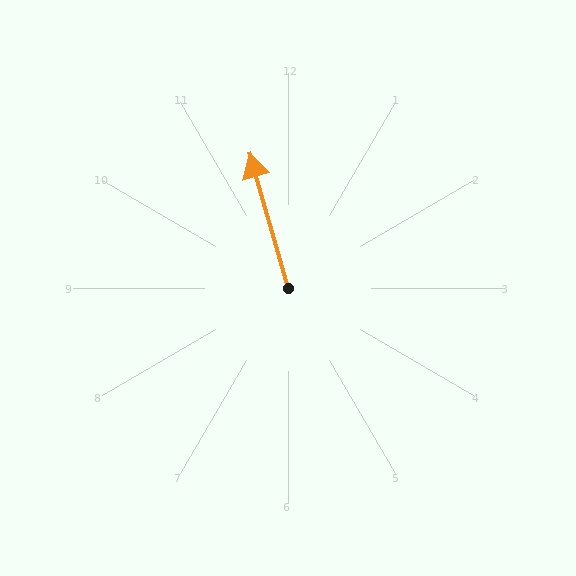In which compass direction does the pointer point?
North.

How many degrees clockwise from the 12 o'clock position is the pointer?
Approximately 344 degrees.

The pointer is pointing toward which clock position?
Roughly 11 o'clock.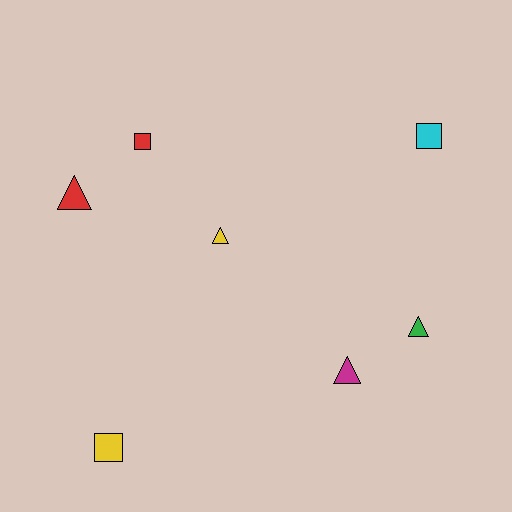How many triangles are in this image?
There are 4 triangles.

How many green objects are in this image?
There is 1 green object.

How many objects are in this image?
There are 7 objects.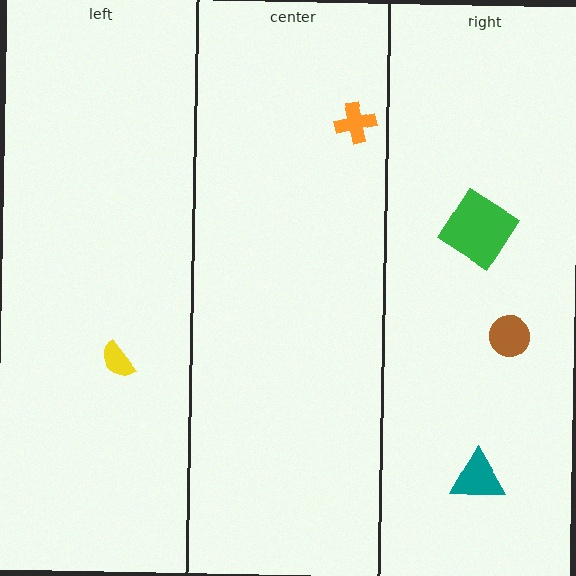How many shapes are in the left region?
1.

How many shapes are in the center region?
1.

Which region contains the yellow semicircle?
The left region.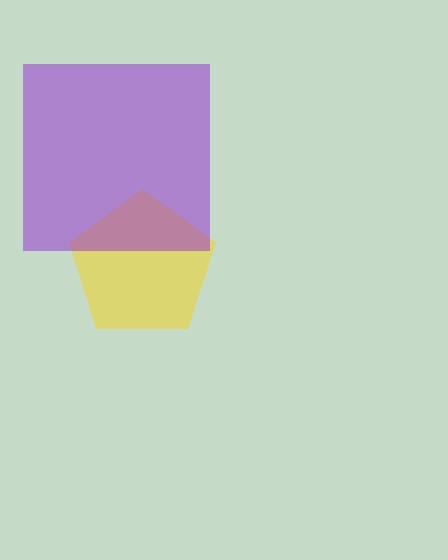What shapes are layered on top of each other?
The layered shapes are: a yellow pentagon, a purple square.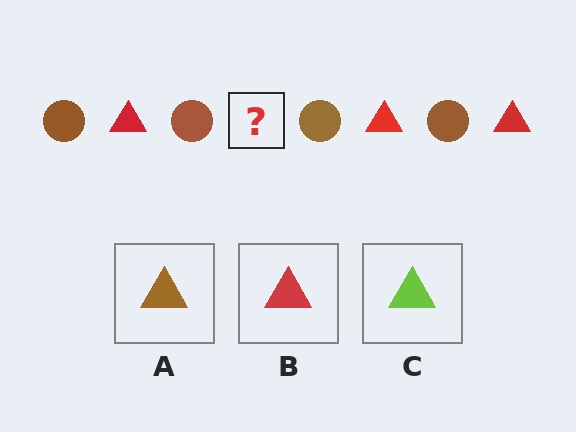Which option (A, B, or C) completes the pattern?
B.